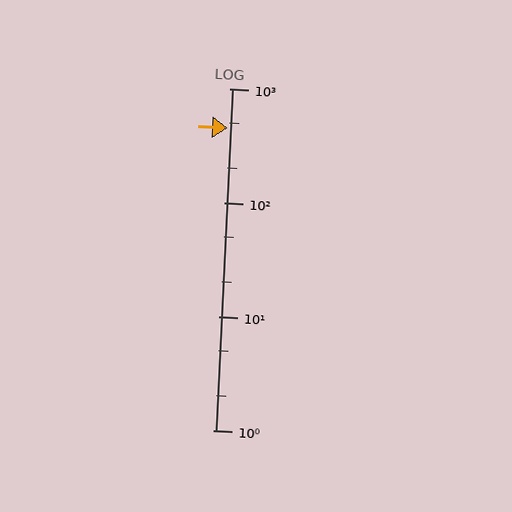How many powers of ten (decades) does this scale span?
The scale spans 3 decades, from 1 to 1000.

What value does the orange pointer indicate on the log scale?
The pointer indicates approximately 450.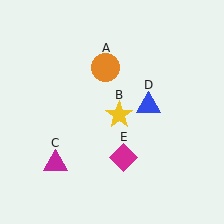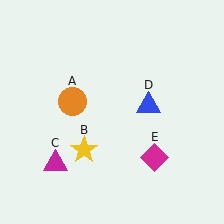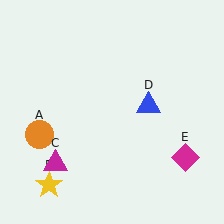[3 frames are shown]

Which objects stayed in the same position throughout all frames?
Magenta triangle (object C) and blue triangle (object D) remained stationary.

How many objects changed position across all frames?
3 objects changed position: orange circle (object A), yellow star (object B), magenta diamond (object E).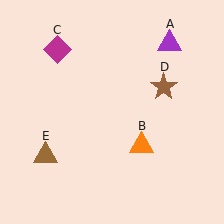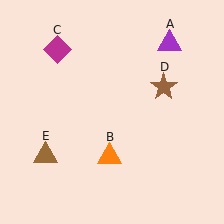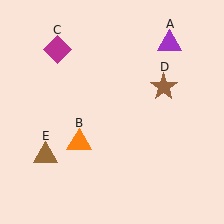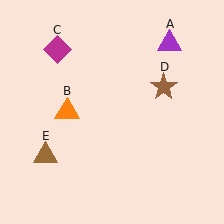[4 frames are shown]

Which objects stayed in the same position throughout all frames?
Purple triangle (object A) and magenta diamond (object C) and brown star (object D) and brown triangle (object E) remained stationary.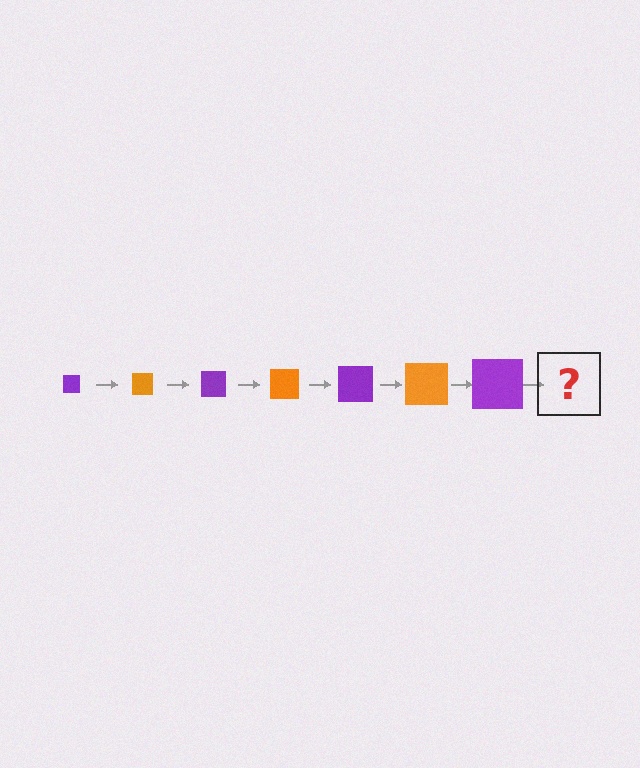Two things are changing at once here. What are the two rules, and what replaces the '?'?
The two rules are that the square grows larger each step and the color cycles through purple and orange. The '?' should be an orange square, larger than the previous one.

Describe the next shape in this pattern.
It should be an orange square, larger than the previous one.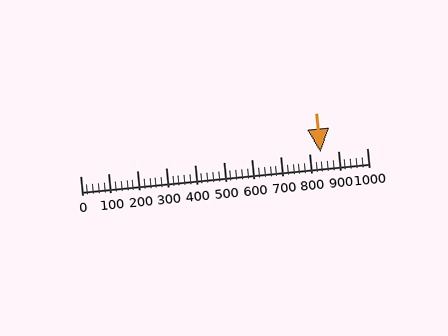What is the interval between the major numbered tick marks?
The major tick marks are spaced 100 units apart.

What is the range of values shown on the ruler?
The ruler shows values from 0 to 1000.